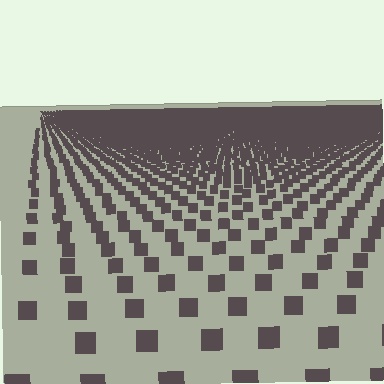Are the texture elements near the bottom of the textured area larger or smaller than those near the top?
Larger. Near the bottom, elements are closer to the viewer and appear at a bigger on-screen size.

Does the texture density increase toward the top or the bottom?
Density increases toward the top.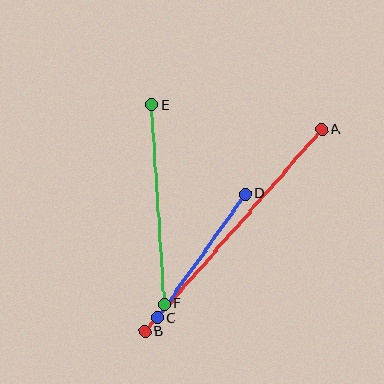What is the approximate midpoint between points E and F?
The midpoint is at approximately (158, 204) pixels.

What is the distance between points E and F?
The distance is approximately 200 pixels.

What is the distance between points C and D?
The distance is approximately 152 pixels.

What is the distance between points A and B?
The distance is approximately 268 pixels.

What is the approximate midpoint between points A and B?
The midpoint is at approximately (233, 230) pixels.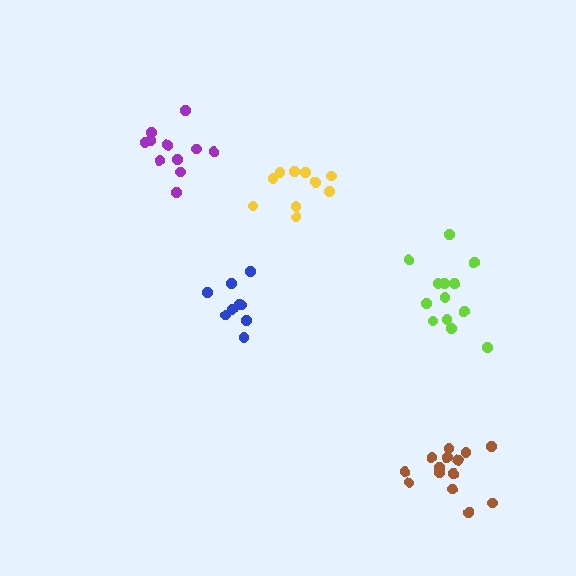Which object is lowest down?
The brown cluster is bottommost.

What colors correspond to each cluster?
The clusters are colored: lime, brown, blue, yellow, purple.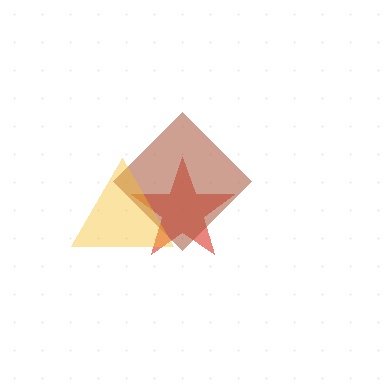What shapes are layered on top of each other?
The layered shapes are: a red star, a brown diamond, a yellow triangle.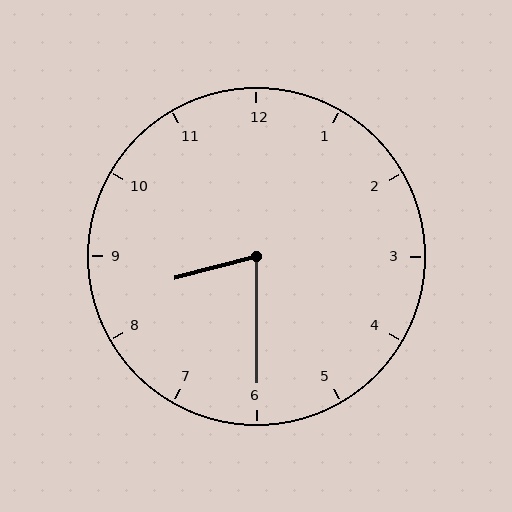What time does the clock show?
8:30.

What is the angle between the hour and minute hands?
Approximately 75 degrees.